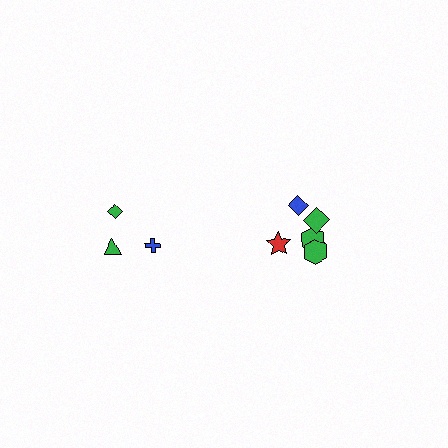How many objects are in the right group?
There are 5 objects.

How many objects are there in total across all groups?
There are 8 objects.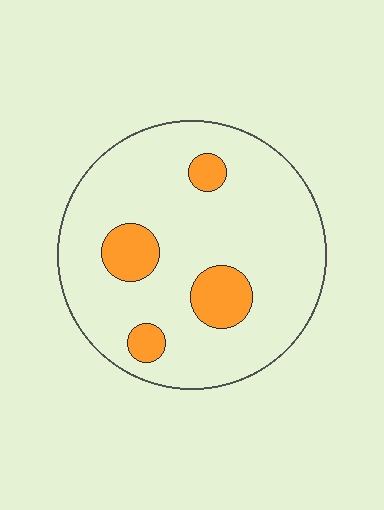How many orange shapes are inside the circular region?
4.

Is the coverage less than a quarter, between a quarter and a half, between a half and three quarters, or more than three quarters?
Less than a quarter.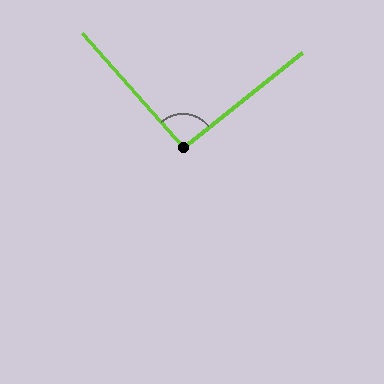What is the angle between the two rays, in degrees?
Approximately 93 degrees.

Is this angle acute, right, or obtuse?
It is approximately a right angle.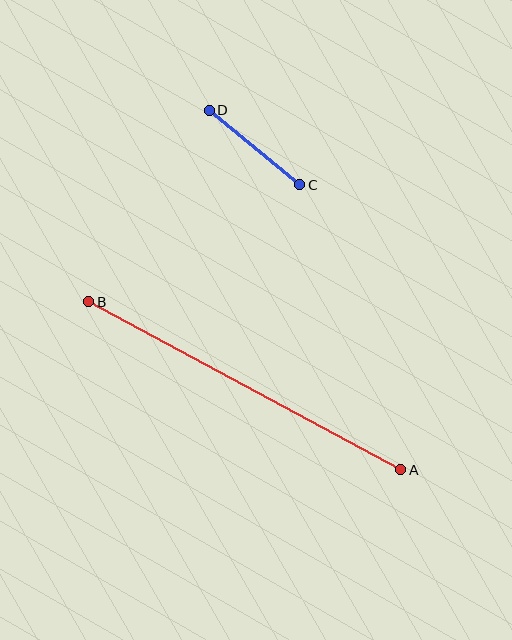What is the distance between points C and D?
The distance is approximately 117 pixels.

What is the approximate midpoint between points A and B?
The midpoint is at approximately (245, 386) pixels.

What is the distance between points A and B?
The distance is approximately 355 pixels.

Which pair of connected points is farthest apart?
Points A and B are farthest apart.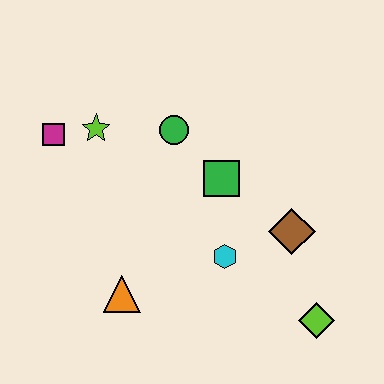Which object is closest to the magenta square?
The lime star is closest to the magenta square.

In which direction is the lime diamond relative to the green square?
The lime diamond is below the green square.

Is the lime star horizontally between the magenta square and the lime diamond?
Yes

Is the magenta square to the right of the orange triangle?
No